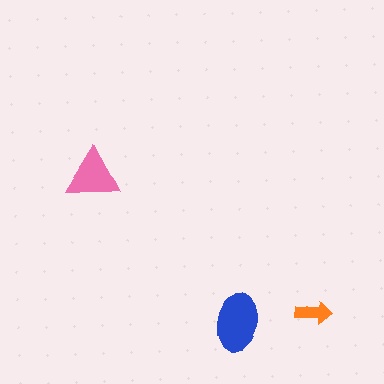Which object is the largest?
The blue ellipse.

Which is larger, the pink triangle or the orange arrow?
The pink triangle.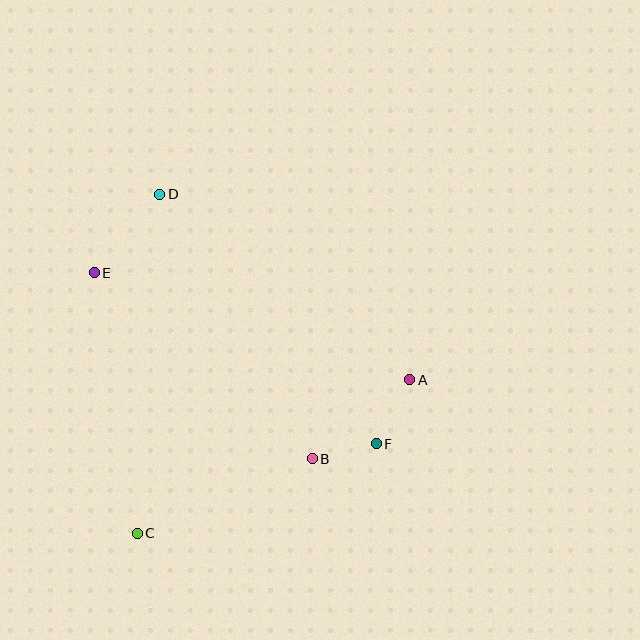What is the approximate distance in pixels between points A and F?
The distance between A and F is approximately 72 pixels.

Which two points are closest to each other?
Points B and F are closest to each other.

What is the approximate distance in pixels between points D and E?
The distance between D and E is approximately 103 pixels.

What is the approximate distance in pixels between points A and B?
The distance between A and B is approximately 126 pixels.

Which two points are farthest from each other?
Points C and D are farthest from each other.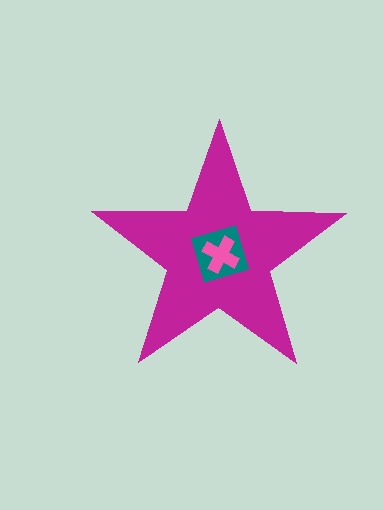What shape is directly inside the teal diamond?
The pink cross.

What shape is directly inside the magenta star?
The teal diamond.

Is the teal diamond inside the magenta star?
Yes.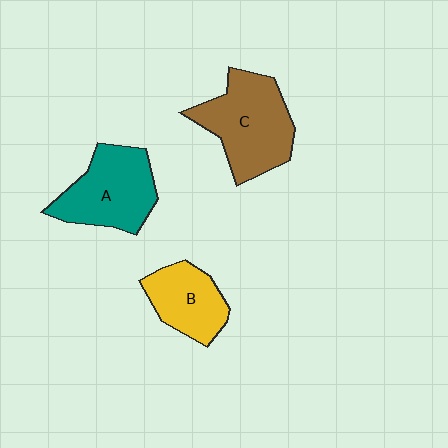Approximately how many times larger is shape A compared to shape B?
Approximately 1.4 times.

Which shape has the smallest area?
Shape B (yellow).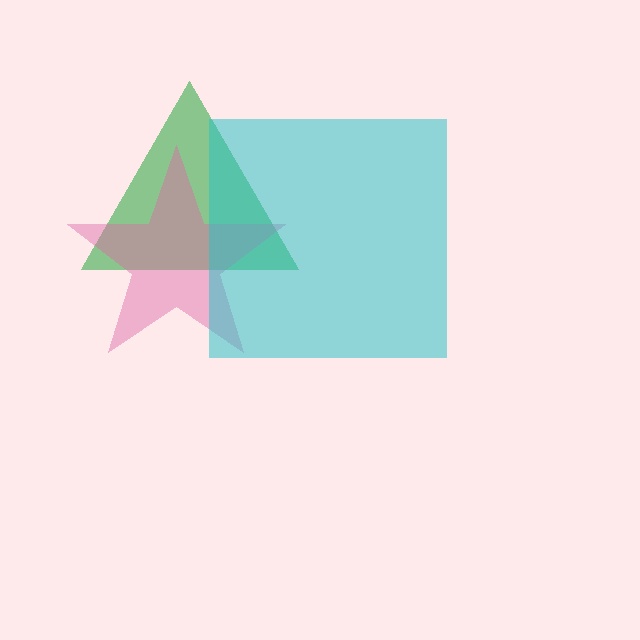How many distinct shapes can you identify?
There are 3 distinct shapes: a green triangle, a pink star, a cyan square.